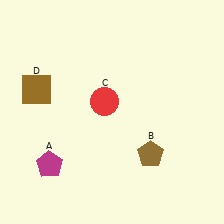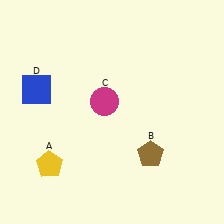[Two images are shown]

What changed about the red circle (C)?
In Image 1, C is red. In Image 2, it changed to magenta.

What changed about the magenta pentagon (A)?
In Image 1, A is magenta. In Image 2, it changed to yellow.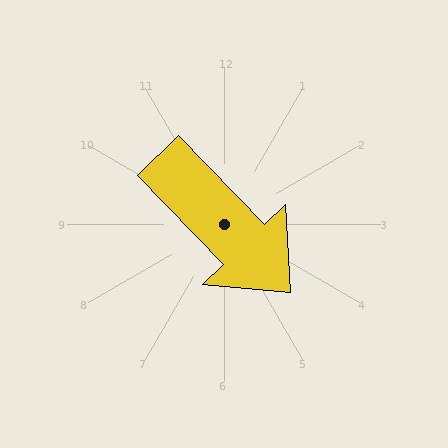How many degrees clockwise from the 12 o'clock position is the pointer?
Approximately 136 degrees.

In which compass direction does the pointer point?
Southeast.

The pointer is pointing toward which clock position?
Roughly 5 o'clock.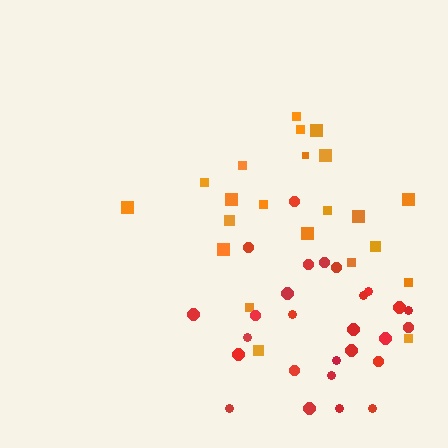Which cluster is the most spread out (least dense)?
Orange.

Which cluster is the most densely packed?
Red.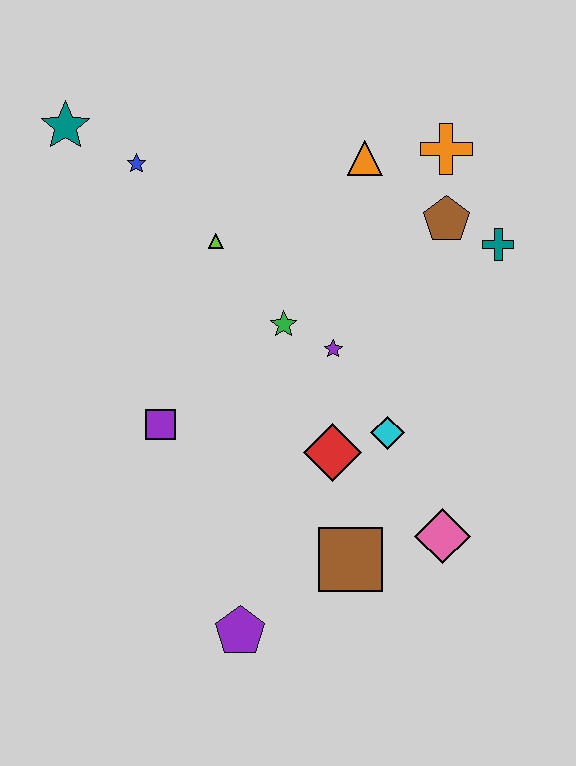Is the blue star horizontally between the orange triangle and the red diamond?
No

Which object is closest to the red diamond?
The cyan diamond is closest to the red diamond.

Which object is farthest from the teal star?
The pink diamond is farthest from the teal star.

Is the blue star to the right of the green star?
No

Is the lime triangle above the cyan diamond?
Yes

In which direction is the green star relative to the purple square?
The green star is to the right of the purple square.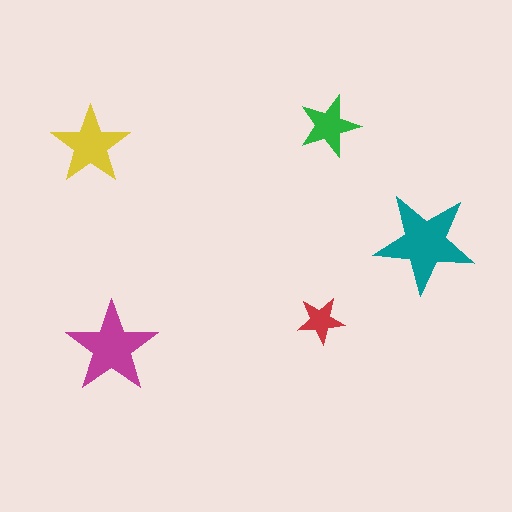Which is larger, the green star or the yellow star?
The yellow one.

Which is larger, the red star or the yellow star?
The yellow one.